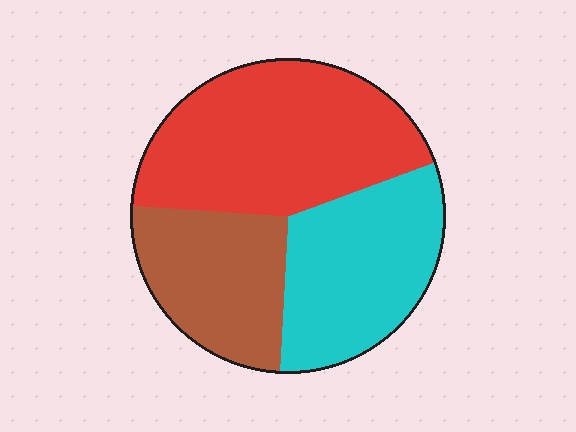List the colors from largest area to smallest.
From largest to smallest: red, cyan, brown.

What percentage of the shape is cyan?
Cyan covers around 30% of the shape.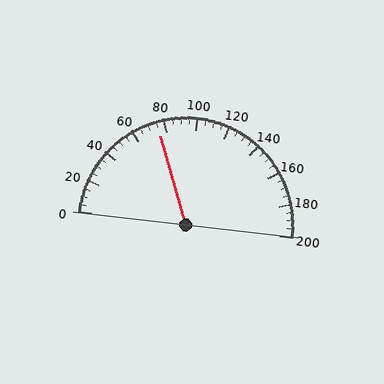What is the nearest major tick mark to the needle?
The nearest major tick mark is 80.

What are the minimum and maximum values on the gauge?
The gauge ranges from 0 to 200.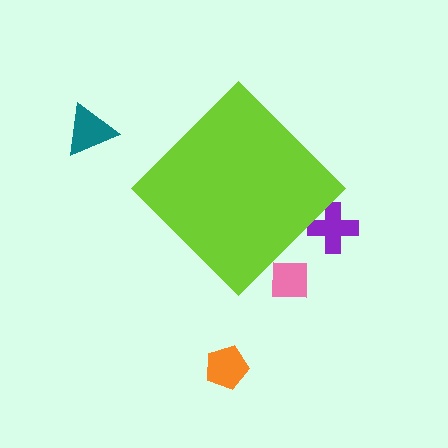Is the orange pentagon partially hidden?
No, the orange pentagon is fully visible.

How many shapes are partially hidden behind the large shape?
2 shapes are partially hidden.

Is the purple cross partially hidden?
Yes, the purple cross is partially hidden behind the lime diamond.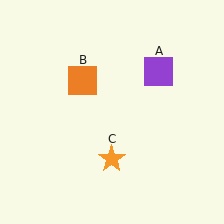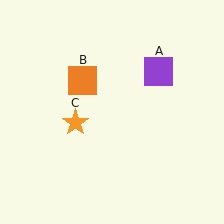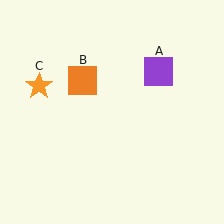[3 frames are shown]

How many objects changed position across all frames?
1 object changed position: orange star (object C).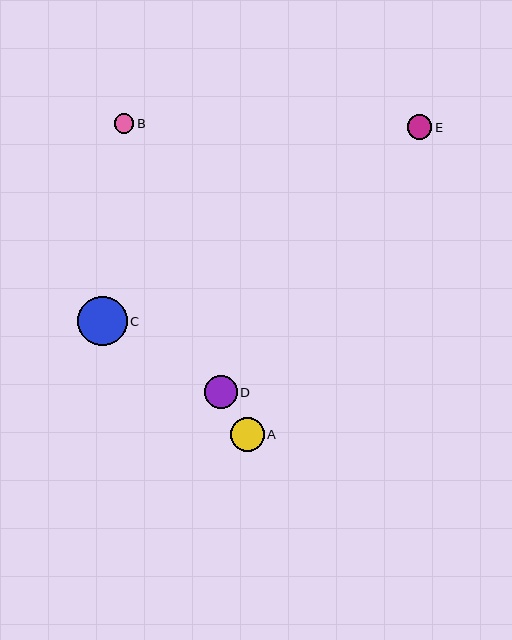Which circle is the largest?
Circle C is the largest with a size of approximately 49 pixels.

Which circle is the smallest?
Circle B is the smallest with a size of approximately 19 pixels.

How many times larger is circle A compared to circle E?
Circle A is approximately 1.4 times the size of circle E.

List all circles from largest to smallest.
From largest to smallest: C, A, D, E, B.